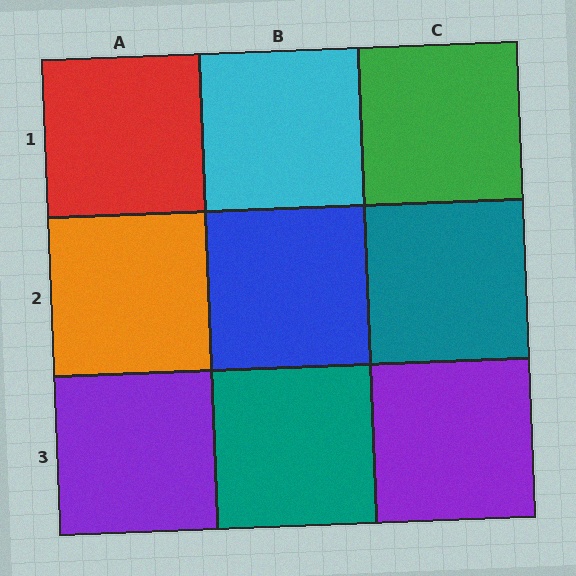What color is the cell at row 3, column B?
Teal.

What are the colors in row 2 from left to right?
Orange, blue, teal.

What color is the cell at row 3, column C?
Purple.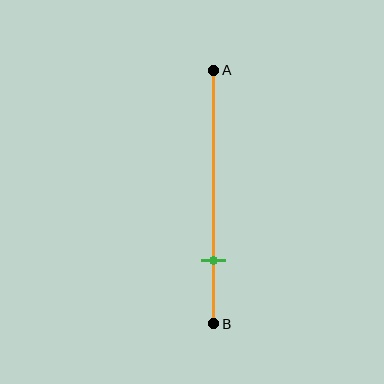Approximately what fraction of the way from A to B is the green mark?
The green mark is approximately 75% of the way from A to B.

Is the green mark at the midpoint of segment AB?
No, the mark is at about 75% from A, not at the 50% midpoint.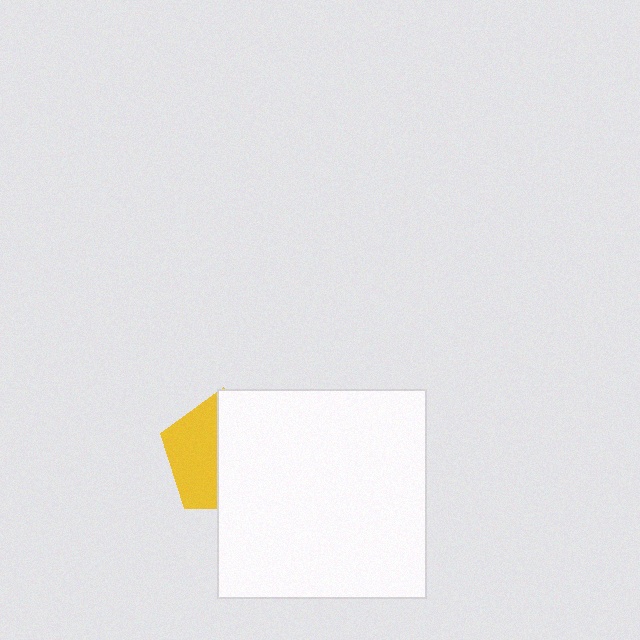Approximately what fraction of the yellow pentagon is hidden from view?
Roughly 57% of the yellow pentagon is hidden behind the white square.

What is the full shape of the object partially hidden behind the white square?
The partially hidden object is a yellow pentagon.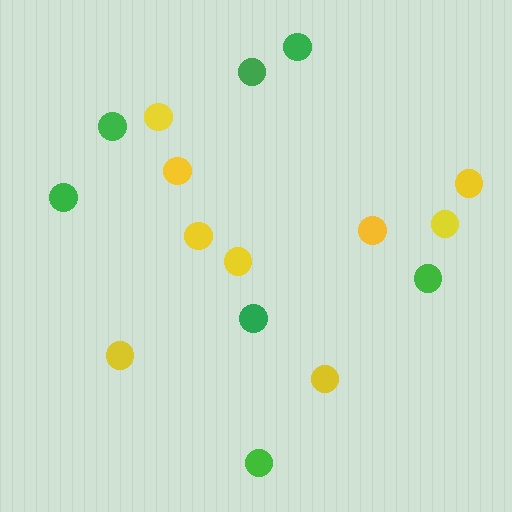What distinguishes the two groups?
There are 2 groups: one group of yellow circles (9) and one group of green circles (7).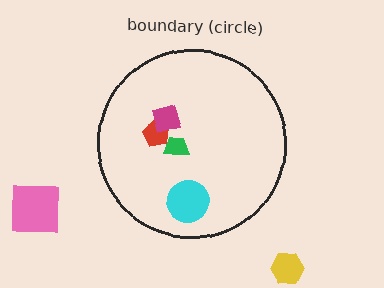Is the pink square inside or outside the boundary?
Outside.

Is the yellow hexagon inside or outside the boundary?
Outside.